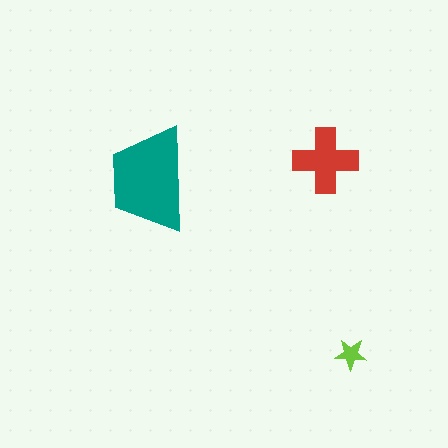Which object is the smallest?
The lime star.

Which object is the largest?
The teal trapezoid.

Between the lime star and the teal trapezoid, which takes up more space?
The teal trapezoid.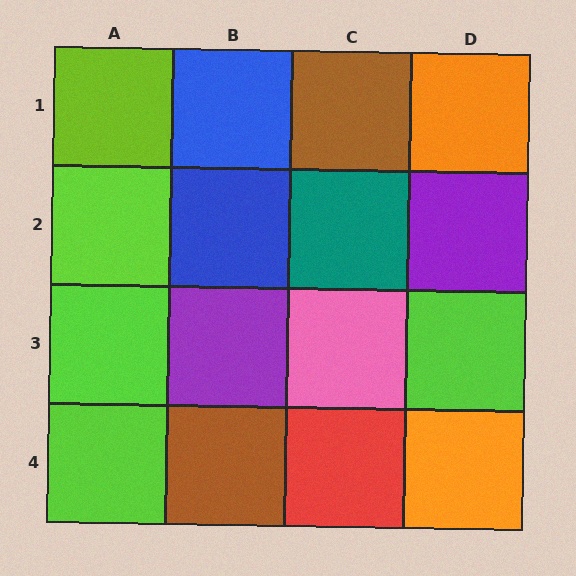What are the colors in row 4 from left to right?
Lime, brown, red, orange.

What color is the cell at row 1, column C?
Brown.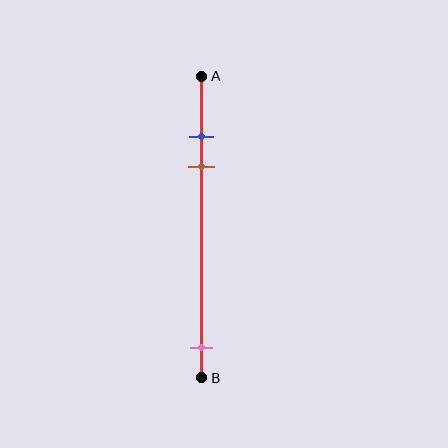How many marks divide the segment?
There are 3 marks dividing the segment.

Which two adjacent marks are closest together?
The blue and brown marks are the closest adjacent pair.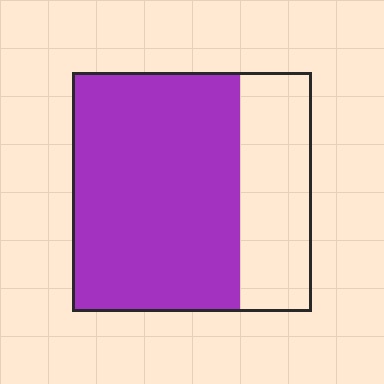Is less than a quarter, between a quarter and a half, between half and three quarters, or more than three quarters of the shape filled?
Between half and three quarters.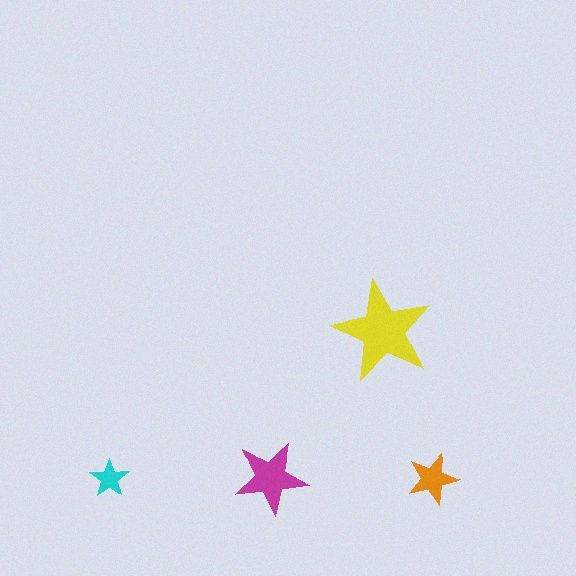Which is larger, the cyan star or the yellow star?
The yellow one.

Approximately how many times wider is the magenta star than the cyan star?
About 2 times wider.